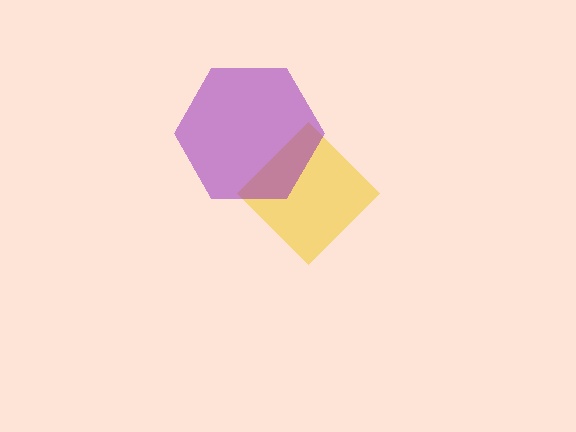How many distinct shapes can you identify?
There are 2 distinct shapes: a yellow diamond, a purple hexagon.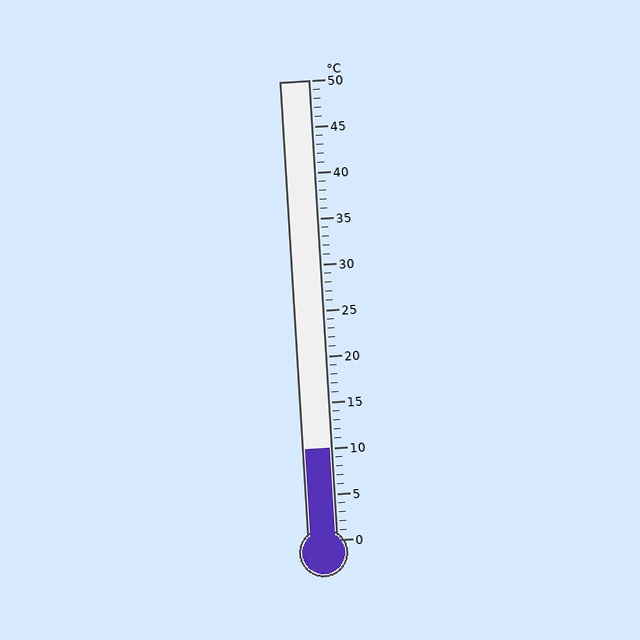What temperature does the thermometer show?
The thermometer shows approximately 10°C.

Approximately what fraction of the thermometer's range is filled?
The thermometer is filled to approximately 20% of its range.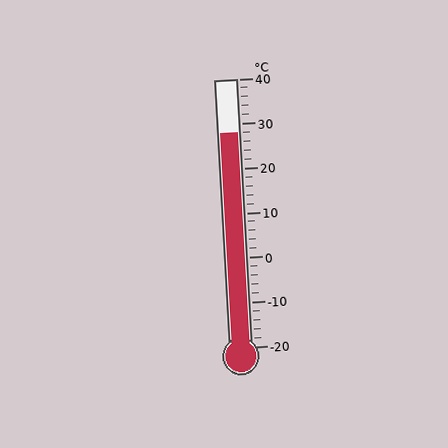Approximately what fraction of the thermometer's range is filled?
The thermometer is filled to approximately 80% of its range.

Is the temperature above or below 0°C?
The temperature is above 0°C.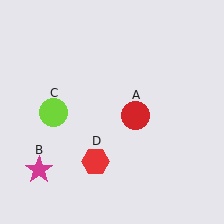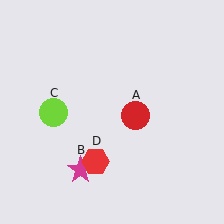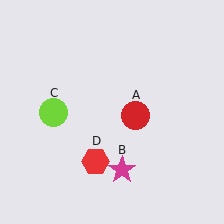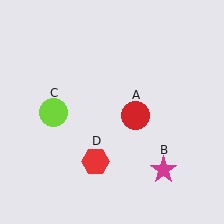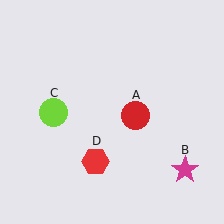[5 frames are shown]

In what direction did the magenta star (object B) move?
The magenta star (object B) moved right.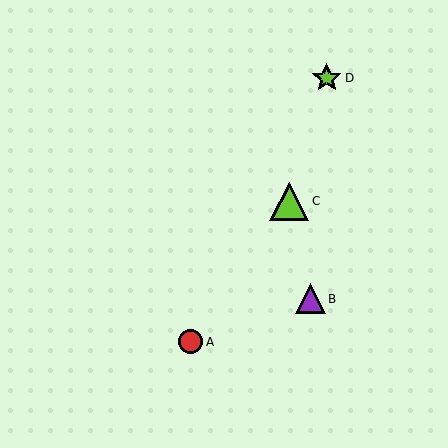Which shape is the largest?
The lime triangle (labeled C) is the largest.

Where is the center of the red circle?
The center of the red circle is at (191, 342).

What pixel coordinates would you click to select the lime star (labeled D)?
Click at (327, 78) to select the lime star D.